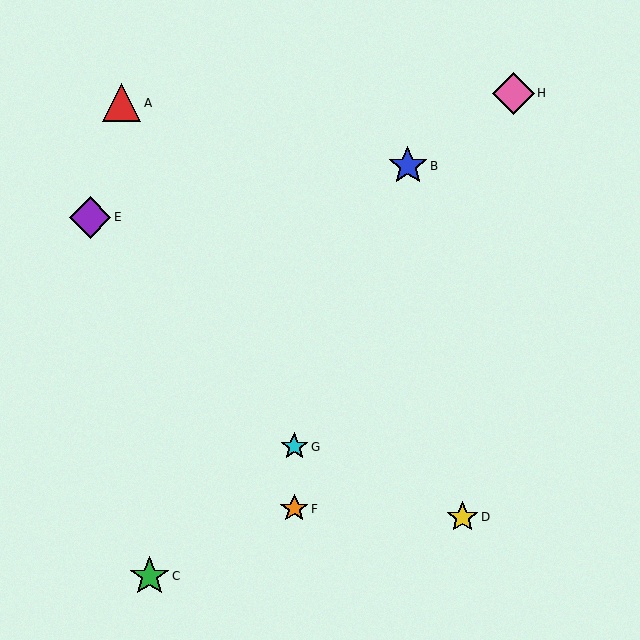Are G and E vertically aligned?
No, G is at x≈294 and E is at x≈90.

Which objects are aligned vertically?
Objects F, G are aligned vertically.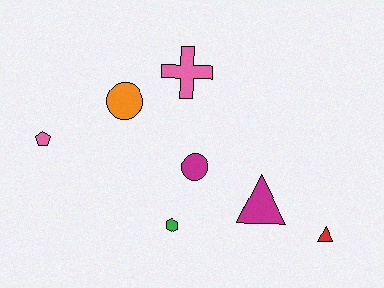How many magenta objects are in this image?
There are 2 magenta objects.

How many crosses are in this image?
There is 1 cross.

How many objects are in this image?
There are 7 objects.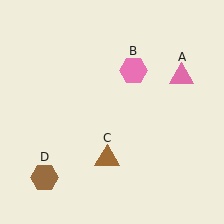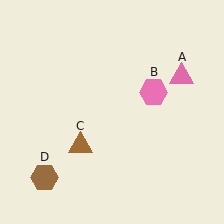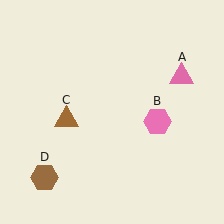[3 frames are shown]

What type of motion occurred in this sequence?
The pink hexagon (object B), brown triangle (object C) rotated clockwise around the center of the scene.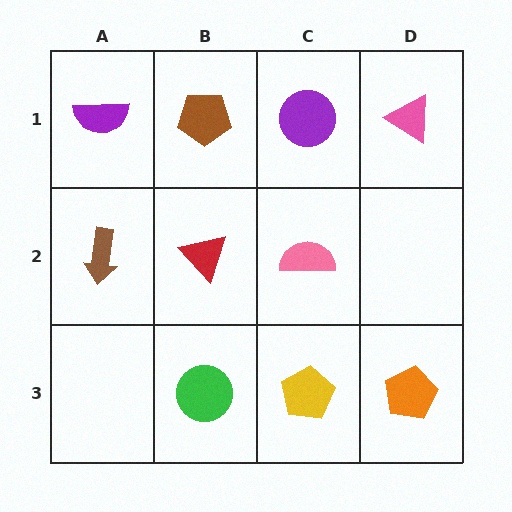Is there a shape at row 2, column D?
No, that cell is empty.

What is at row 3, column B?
A green circle.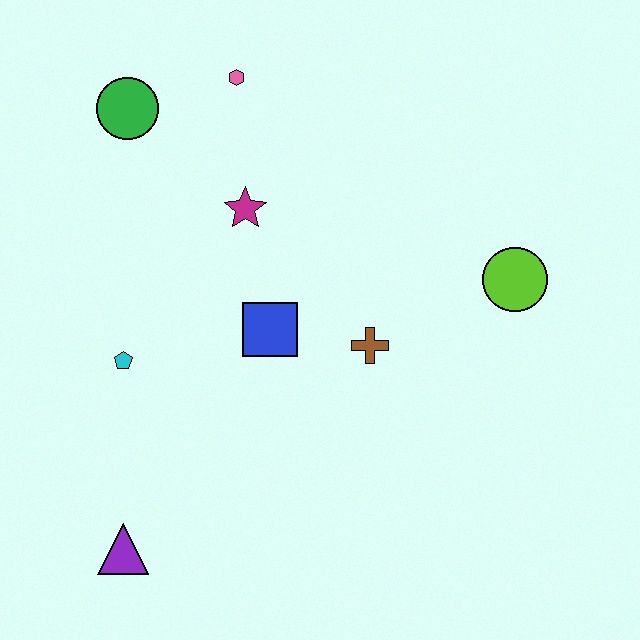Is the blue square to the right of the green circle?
Yes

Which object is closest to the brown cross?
The blue square is closest to the brown cross.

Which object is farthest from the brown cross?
The green circle is farthest from the brown cross.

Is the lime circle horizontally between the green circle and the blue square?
No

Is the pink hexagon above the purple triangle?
Yes